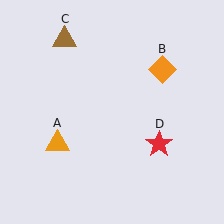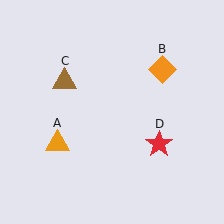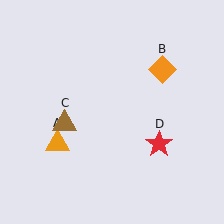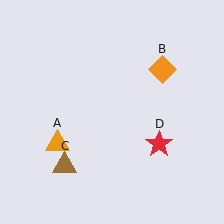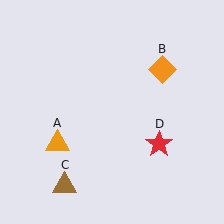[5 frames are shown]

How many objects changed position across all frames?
1 object changed position: brown triangle (object C).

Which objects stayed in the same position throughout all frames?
Orange triangle (object A) and orange diamond (object B) and red star (object D) remained stationary.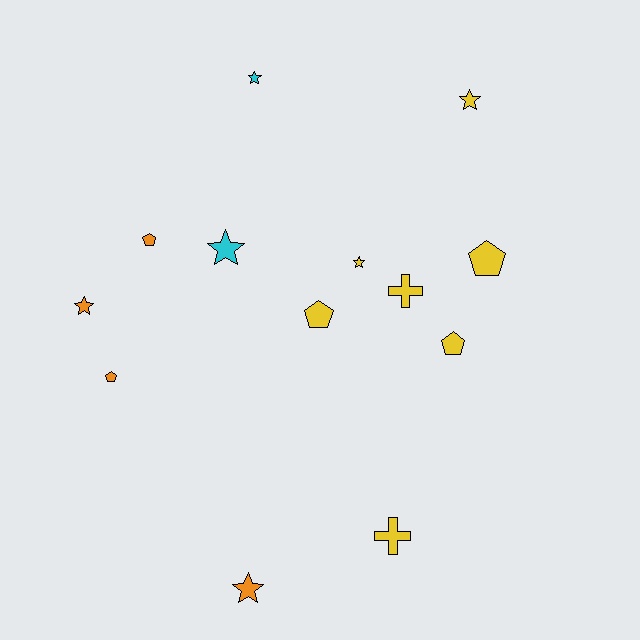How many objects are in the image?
There are 13 objects.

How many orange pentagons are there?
There are 2 orange pentagons.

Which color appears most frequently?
Yellow, with 7 objects.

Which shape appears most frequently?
Star, with 6 objects.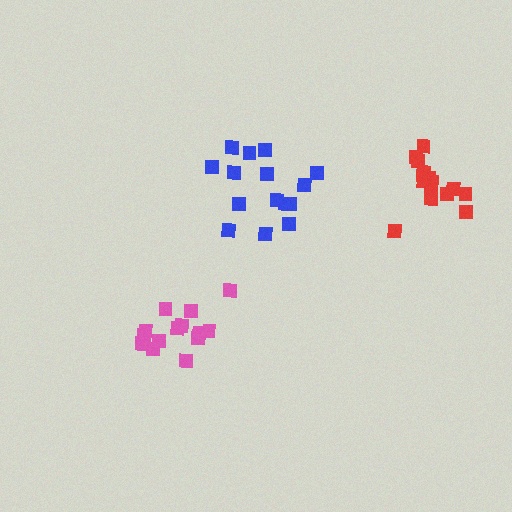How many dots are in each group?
Group 1: 15 dots, Group 2: 15 dots, Group 3: 15 dots (45 total).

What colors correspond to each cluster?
The clusters are colored: blue, pink, red.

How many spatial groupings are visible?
There are 3 spatial groupings.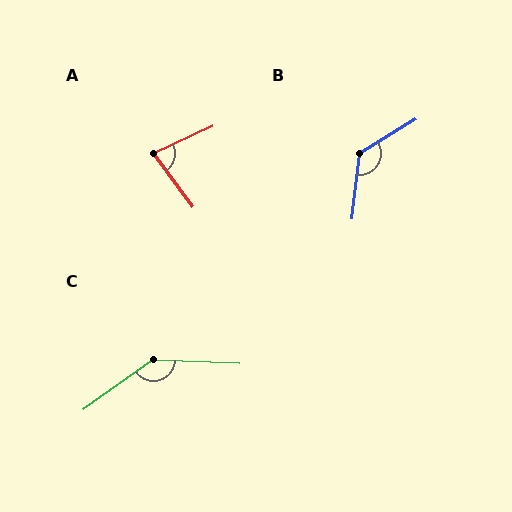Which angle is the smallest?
A, at approximately 78 degrees.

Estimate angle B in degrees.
Approximately 128 degrees.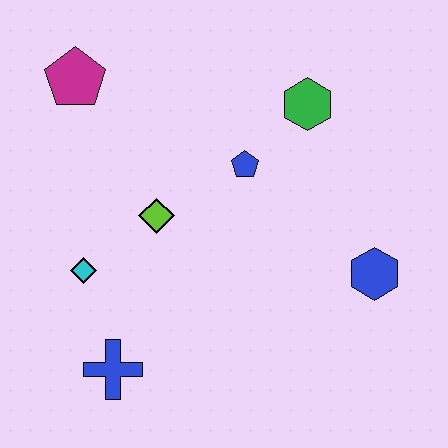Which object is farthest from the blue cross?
The green hexagon is farthest from the blue cross.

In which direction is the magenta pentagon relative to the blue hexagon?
The magenta pentagon is to the left of the blue hexagon.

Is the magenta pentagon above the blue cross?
Yes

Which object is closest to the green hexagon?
The blue pentagon is closest to the green hexagon.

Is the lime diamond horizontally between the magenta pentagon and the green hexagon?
Yes